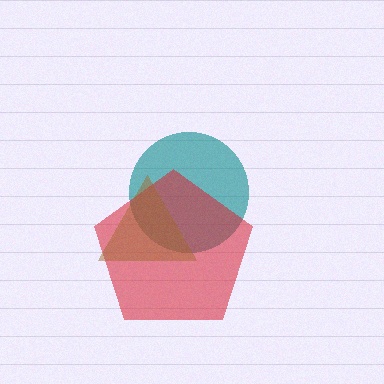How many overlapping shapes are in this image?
There are 3 overlapping shapes in the image.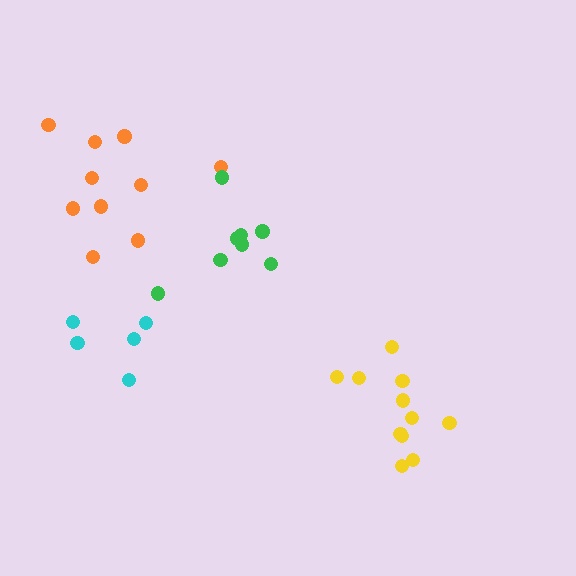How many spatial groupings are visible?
There are 4 spatial groupings.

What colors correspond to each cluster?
The clusters are colored: yellow, orange, cyan, green.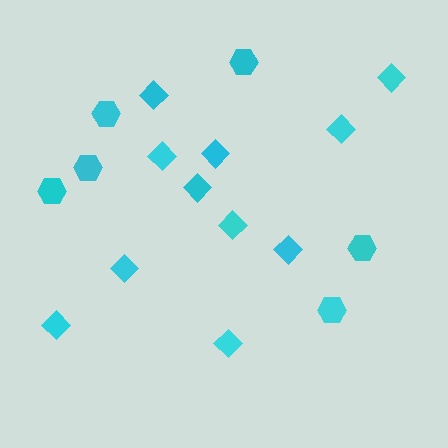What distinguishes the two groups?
There are 2 groups: one group of diamonds (11) and one group of hexagons (6).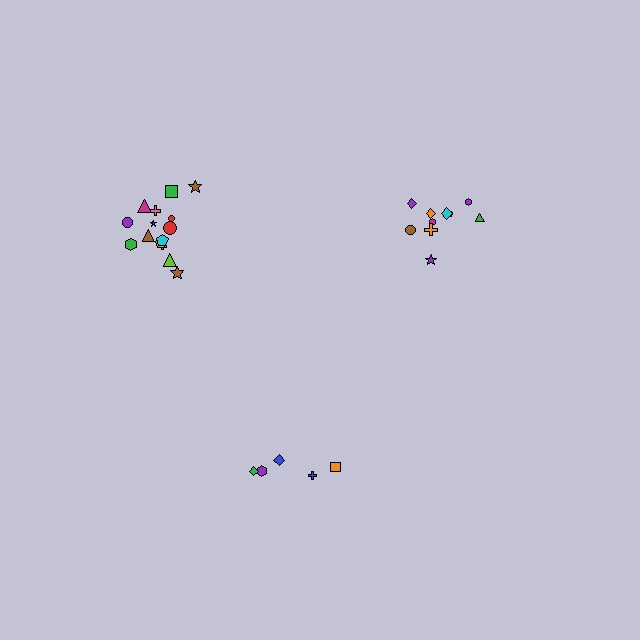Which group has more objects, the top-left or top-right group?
The top-left group.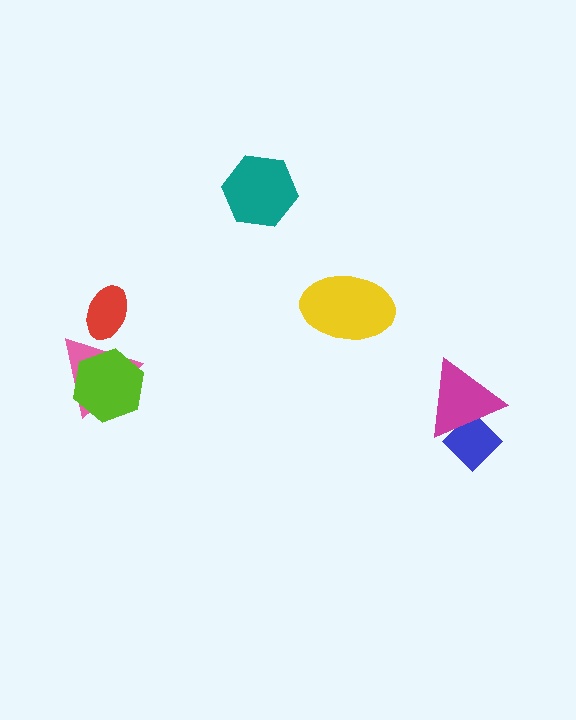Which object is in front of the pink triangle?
The lime hexagon is in front of the pink triangle.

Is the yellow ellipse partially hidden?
No, no other shape covers it.